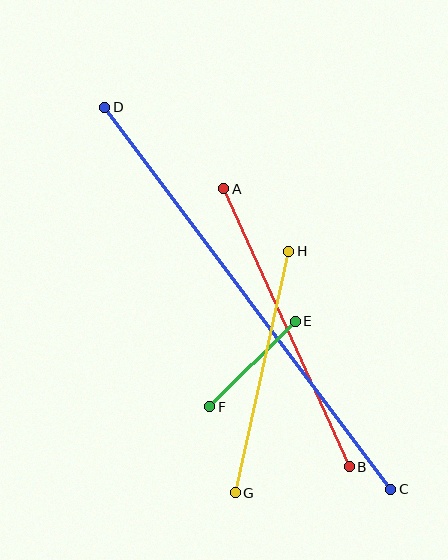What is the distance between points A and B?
The distance is approximately 305 pixels.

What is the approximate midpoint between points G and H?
The midpoint is at approximately (262, 372) pixels.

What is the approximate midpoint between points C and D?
The midpoint is at approximately (248, 298) pixels.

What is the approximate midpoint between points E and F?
The midpoint is at approximately (252, 364) pixels.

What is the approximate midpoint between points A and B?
The midpoint is at approximately (286, 328) pixels.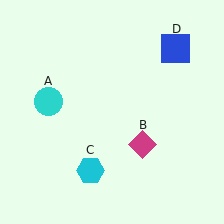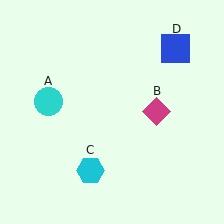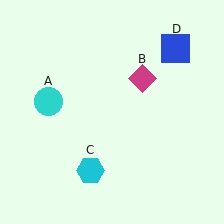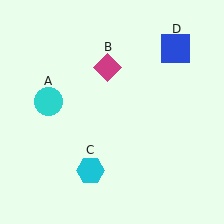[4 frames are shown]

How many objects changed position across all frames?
1 object changed position: magenta diamond (object B).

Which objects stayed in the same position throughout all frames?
Cyan circle (object A) and cyan hexagon (object C) and blue square (object D) remained stationary.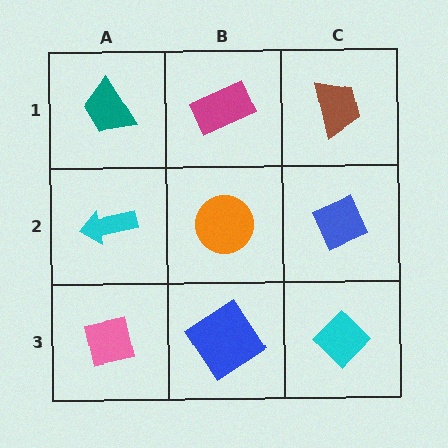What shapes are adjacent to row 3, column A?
A cyan arrow (row 2, column A), a blue diamond (row 3, column B).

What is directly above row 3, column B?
An orange circle.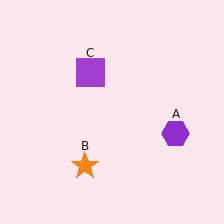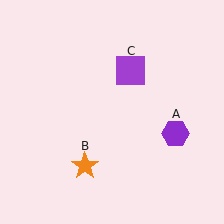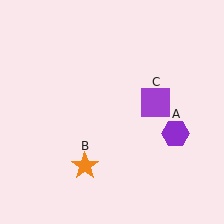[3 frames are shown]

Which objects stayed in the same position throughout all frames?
Purple hexagon (object A) and orange star (object B) remained stationary.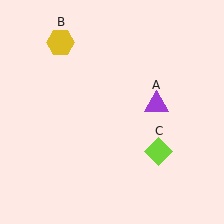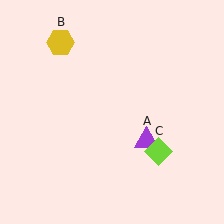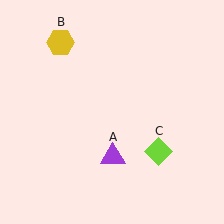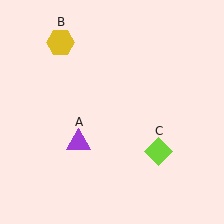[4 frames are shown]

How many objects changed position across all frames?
1 object changed position: purple triangle (object A).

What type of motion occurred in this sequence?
The purple triangle (object A) rotated clockwise around the center of the scene.